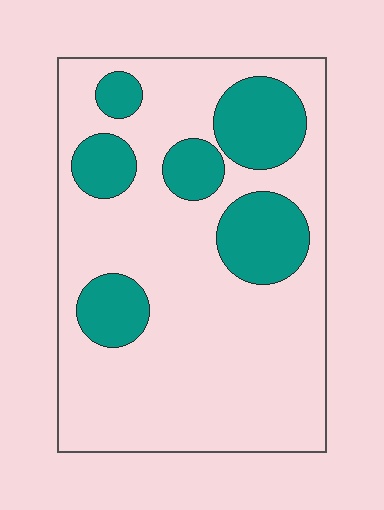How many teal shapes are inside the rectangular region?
6.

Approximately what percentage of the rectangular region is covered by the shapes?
Approximately 25%.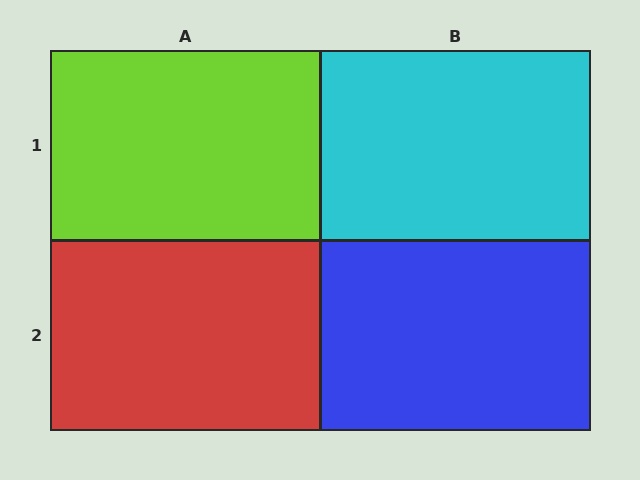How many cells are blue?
1 cell is blue.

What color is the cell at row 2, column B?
Blue.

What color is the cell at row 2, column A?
Red.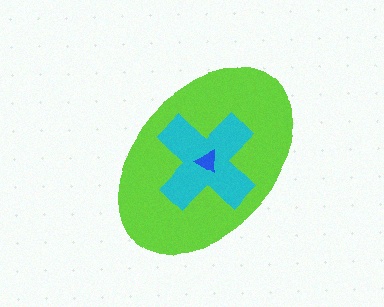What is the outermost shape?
The lime ellipse.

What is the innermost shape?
The blue triangle.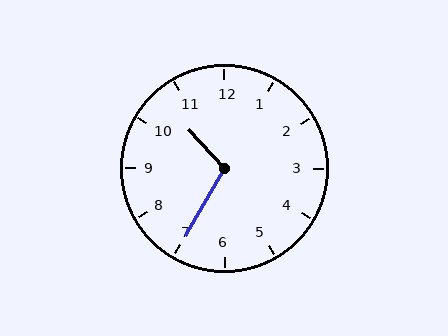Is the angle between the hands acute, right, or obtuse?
It is obtuse.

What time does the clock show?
10:35.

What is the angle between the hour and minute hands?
Approximately 108 degrees.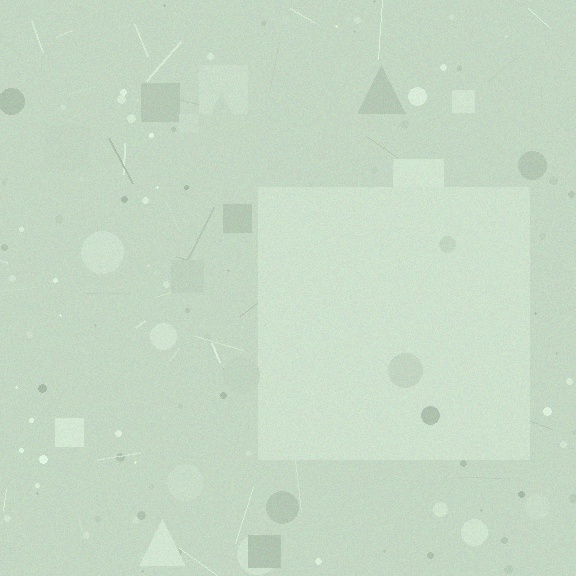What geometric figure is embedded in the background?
A square is embedded in the background.